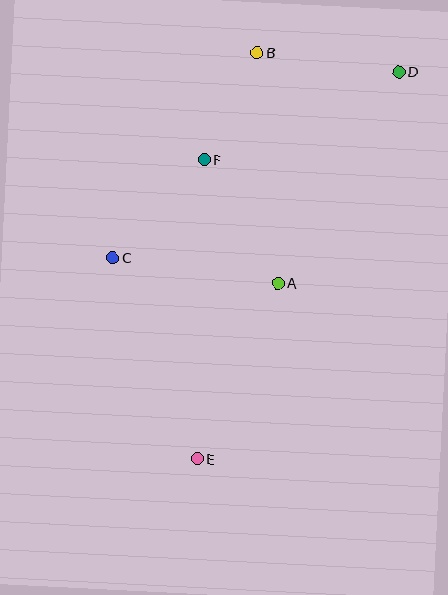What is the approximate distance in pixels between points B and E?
The distance between B and E is approximately 410 pixels.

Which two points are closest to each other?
Points B and F are closest to each other.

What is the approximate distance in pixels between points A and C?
The distance between A and C is approximately 167 pixels.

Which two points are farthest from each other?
Points D and E are farthest from each other.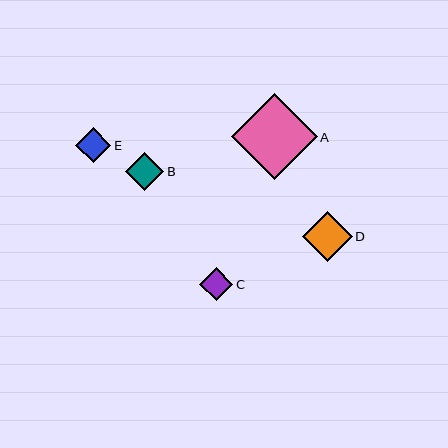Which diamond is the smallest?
Diamond C is the smallest with a size of approximately 33 pixels.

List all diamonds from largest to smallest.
From largest to smallest: A, D, B, E, C.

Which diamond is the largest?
Diamond A is the largest with a size of approximately 86 pixels.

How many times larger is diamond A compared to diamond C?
Diamond A is approximately 2.6 times the size of diamond C.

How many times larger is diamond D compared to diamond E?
Diamond D is approximately 1.4 times the size of diamond E.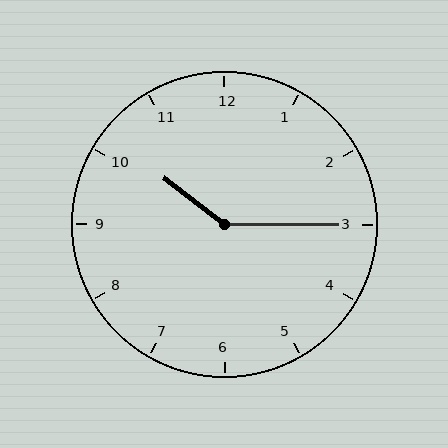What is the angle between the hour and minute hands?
Approximately 142 degrees.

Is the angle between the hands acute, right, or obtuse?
It is obtuse.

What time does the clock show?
10:15.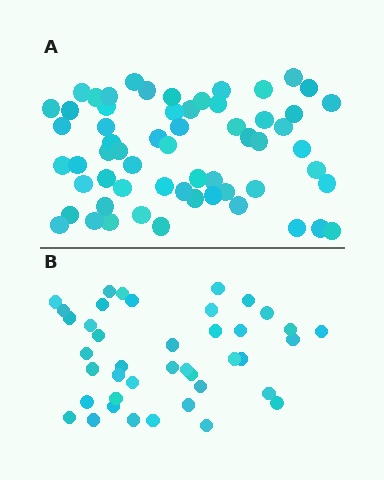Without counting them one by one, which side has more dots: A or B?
Region A (the top region) has more dots.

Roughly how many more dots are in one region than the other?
Region A has approximately 20 more dots than region B.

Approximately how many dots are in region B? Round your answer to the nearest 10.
About 40 dots. (The exact count is 41, which rounds to 40.)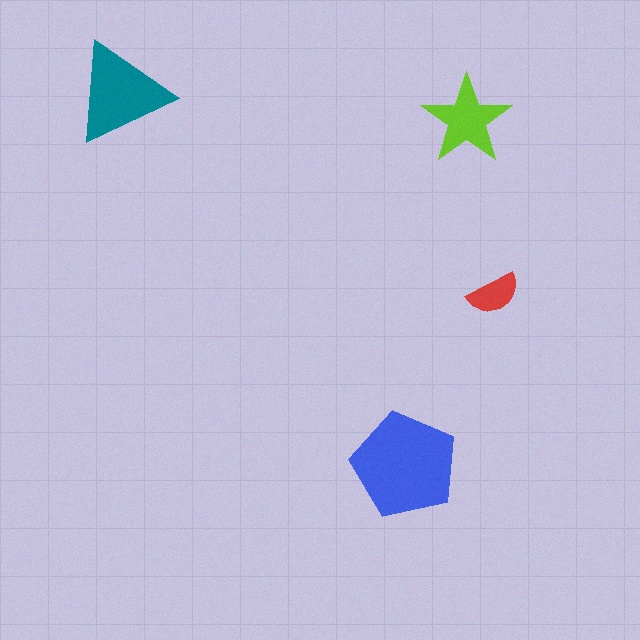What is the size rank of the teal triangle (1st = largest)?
2nd.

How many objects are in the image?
There are 4 objects in the image.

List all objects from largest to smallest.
The blue pentagon, the teal triangle, the lime star, the red semicircle.